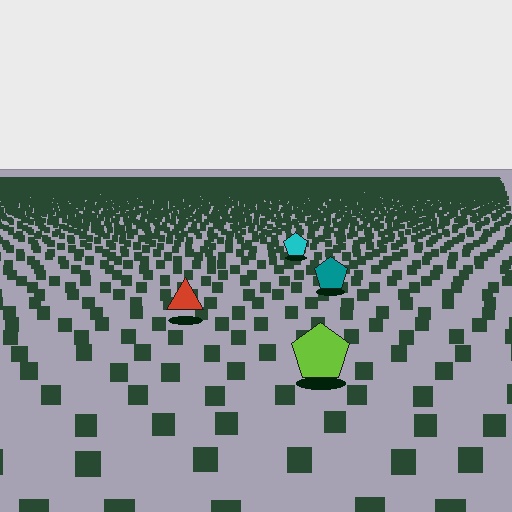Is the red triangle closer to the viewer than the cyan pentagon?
Yes. The red triangle is closer — you can tell from the texture gradient: the ground texture is coarser near it.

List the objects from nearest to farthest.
From nearest to farthest: the lime pentagon, the red triangle, the teal pentagon, the cyan pentagon.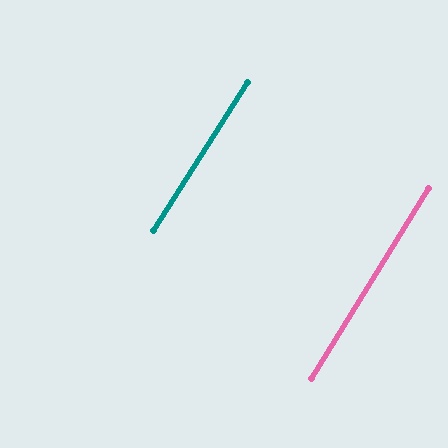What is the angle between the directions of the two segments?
Approximately 1 degree.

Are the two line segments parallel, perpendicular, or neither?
Parallel — their directions differ by only 0.6°.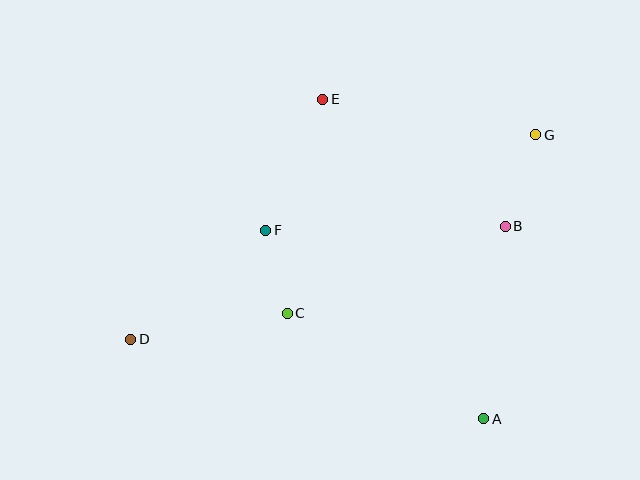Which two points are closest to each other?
Points C and F are closest to each other.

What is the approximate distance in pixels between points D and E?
The distance between D and E is approximately 307 pixels.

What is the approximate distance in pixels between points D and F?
The distance between D and F is approximately 174 pixels.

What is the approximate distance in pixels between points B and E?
The distance between B and E is approximately 222 pixels.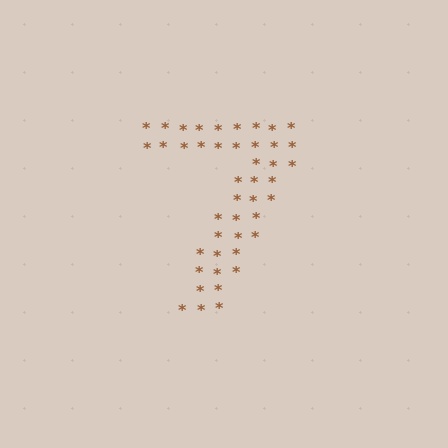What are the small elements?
The small elements are asterisks.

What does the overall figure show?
The overall figure shows the digit 7.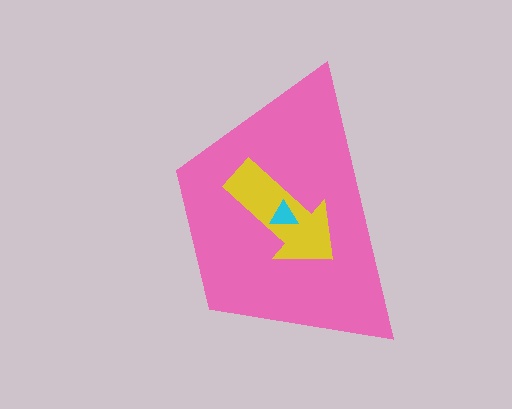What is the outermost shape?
The pink trapezoid.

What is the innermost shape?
The cyan triangle.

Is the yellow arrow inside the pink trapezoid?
Yes.